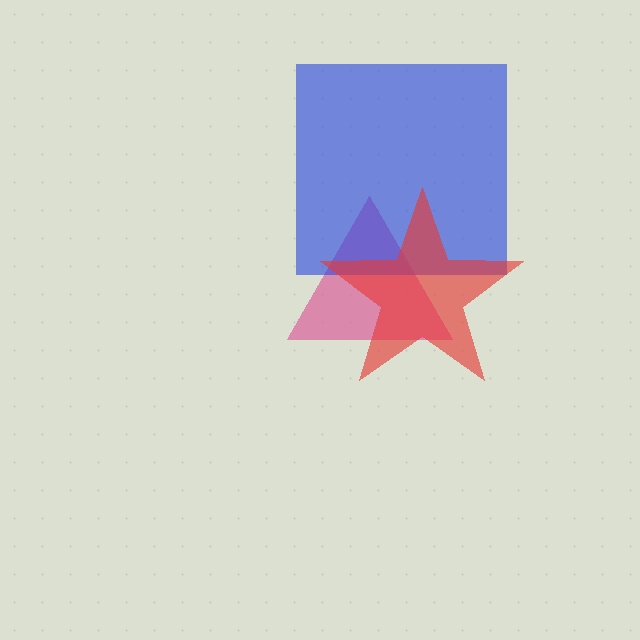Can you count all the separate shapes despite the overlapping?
Yes, there are 3 separate shapes.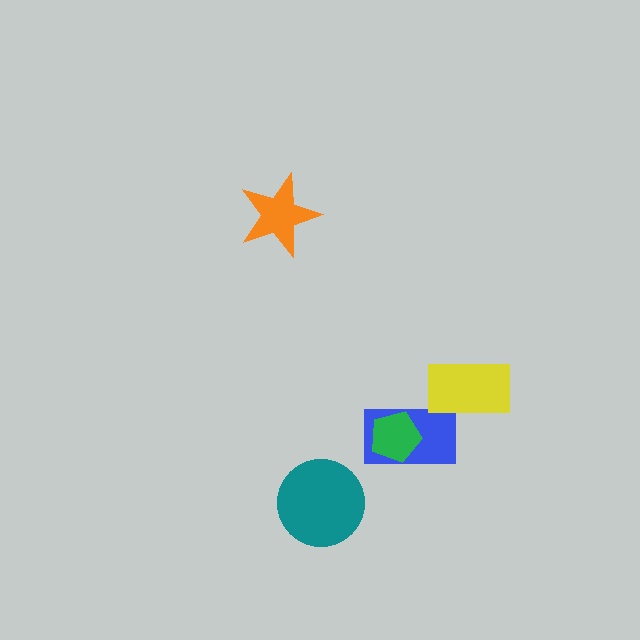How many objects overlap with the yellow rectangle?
1 object overlaps with the yellow rectangle.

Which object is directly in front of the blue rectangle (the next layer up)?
The green pentagon is directly in front of the blue rectangle.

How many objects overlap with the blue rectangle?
2 objects overlap with the blue rectangle.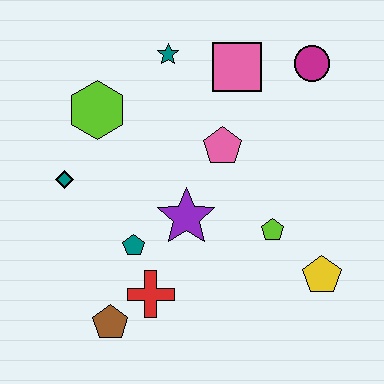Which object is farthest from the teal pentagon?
The magenta circle is farthest from the teal pentagon.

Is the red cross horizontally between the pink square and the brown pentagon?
Yes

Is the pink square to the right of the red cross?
Yes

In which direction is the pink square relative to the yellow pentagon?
The pink square is above the yellow pentagon.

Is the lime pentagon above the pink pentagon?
No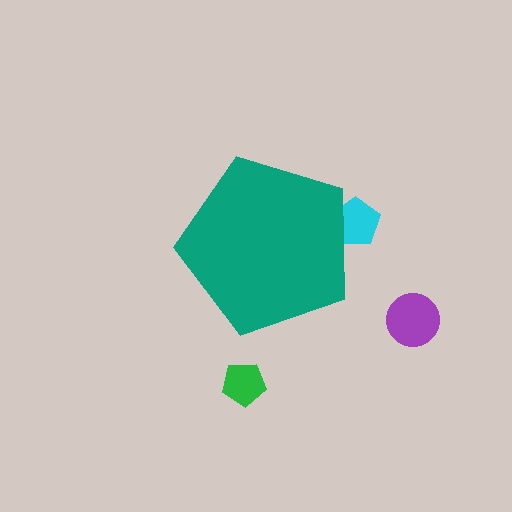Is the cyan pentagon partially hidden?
Yes, the cyan pentagon is partially hidden behind the teal pentagon.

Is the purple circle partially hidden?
No, the purple circle is fully visible.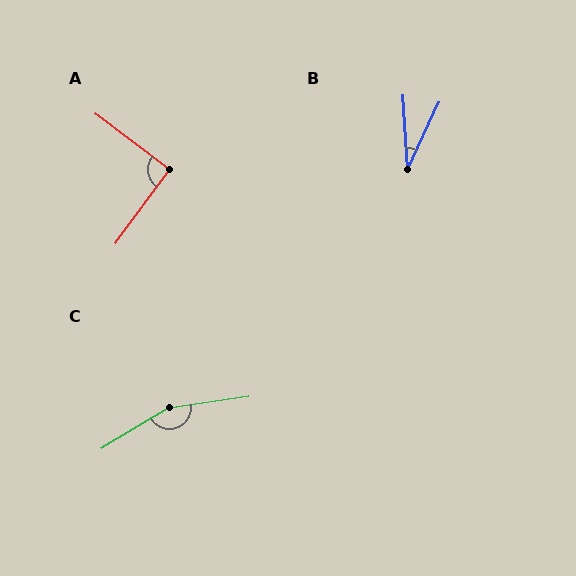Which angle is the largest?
C, at approximately 157 degrees.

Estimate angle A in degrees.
Approximately 91 degrees.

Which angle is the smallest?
B, at approximately 29 degrees.